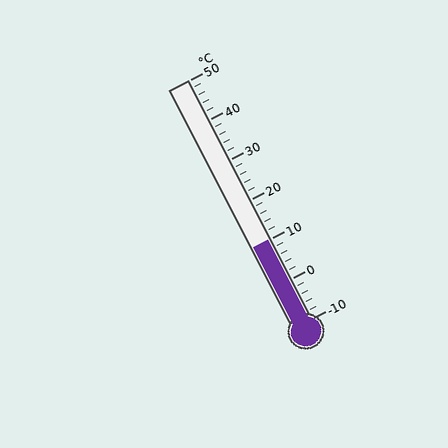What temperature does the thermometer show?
The thermometer shows approximately 10°C.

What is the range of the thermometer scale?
The thermometer scale ranges from -10°C to 50°C.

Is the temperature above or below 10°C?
The temperature is at 10°C.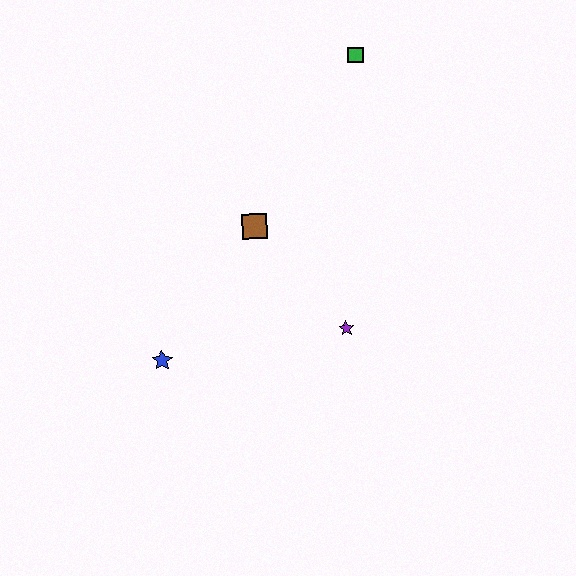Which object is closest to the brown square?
The purple star is closest to the brown square.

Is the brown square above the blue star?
Yes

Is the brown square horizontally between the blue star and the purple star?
Yes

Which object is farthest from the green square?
The blue star is farthest from the green square.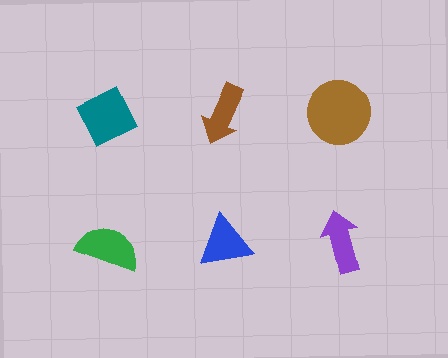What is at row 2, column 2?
A blue triangle.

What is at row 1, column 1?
A teal diamond.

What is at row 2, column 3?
A purple arrow.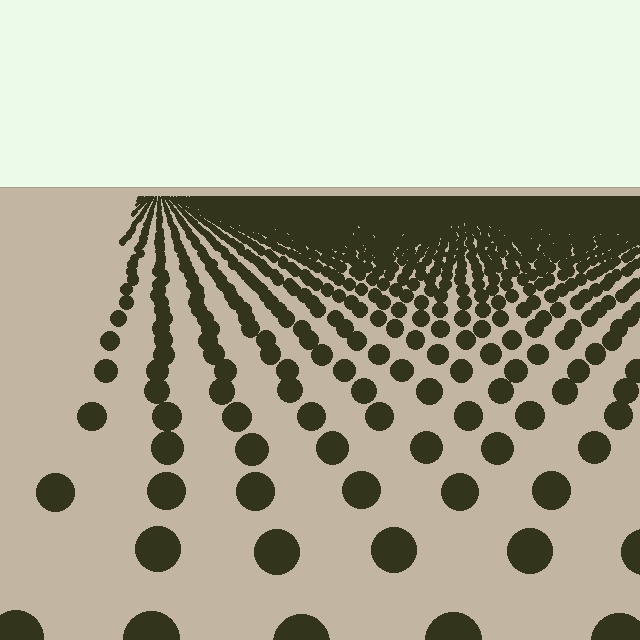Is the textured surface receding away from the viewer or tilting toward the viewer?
The surface is receding away from the viewer. Texture elements get smaller and denser toward the top.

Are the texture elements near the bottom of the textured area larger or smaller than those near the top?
Larger. Near the bottom, elements are closer to the viewer and appear at a bigger on-screen size.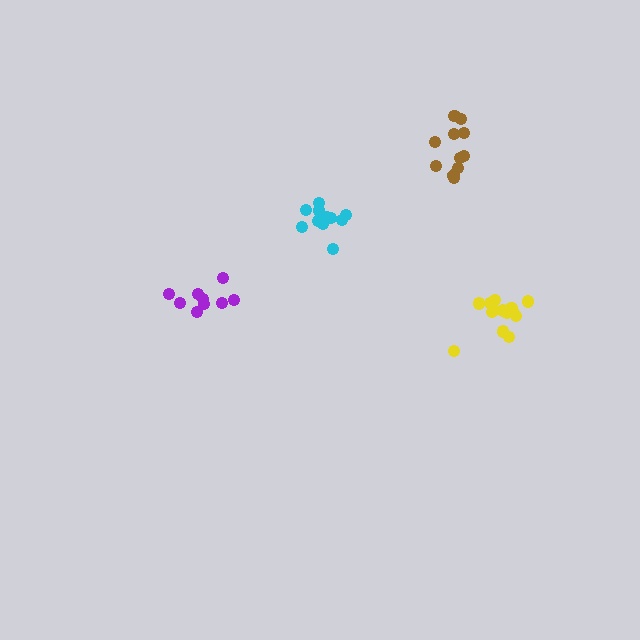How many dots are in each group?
Group 1: 11 dots, Group 2: 9 dots, Group 3: 14 dots, Group 4: 11 dots (45 total).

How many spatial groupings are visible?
There are 4 spatial groupings.